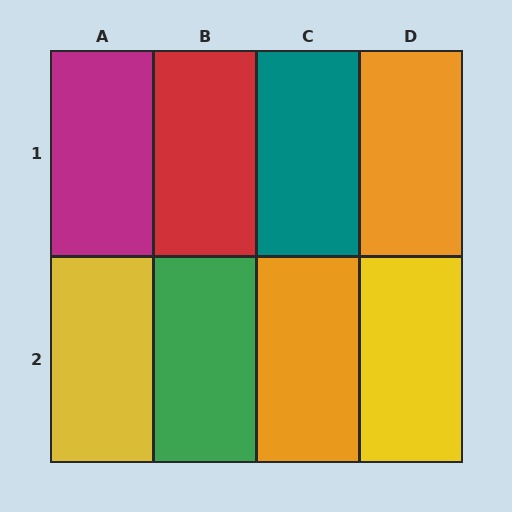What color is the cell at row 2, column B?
Green.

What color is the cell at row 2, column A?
Yellow.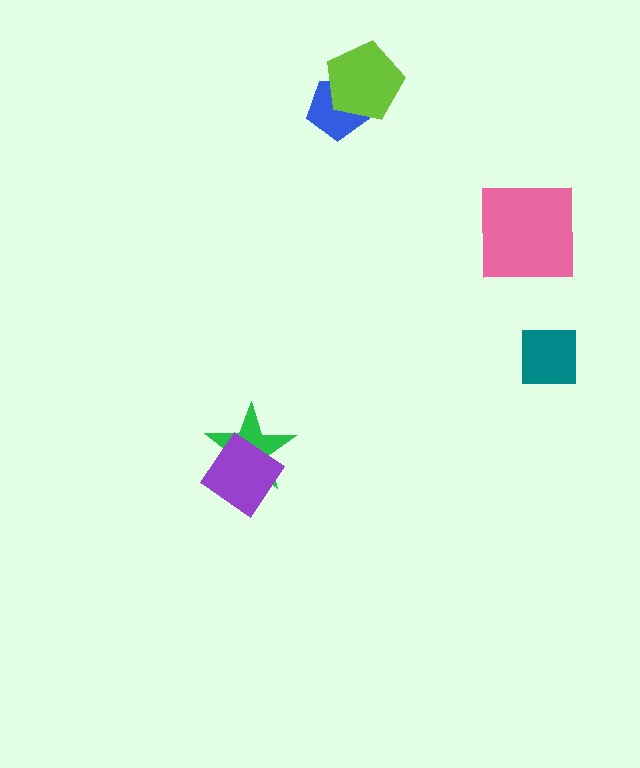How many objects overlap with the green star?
1 object overlaps with the green star.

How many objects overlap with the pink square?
0 objects overlap with the pink square.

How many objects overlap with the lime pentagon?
1 object overlaps with the lime pentagon.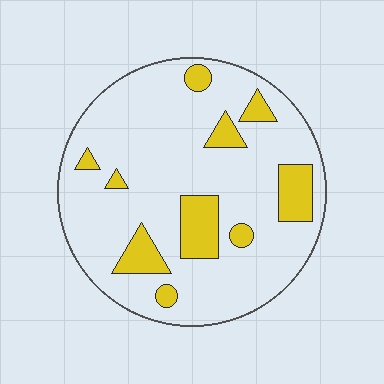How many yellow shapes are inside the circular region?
10.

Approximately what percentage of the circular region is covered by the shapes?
Approximately 15%.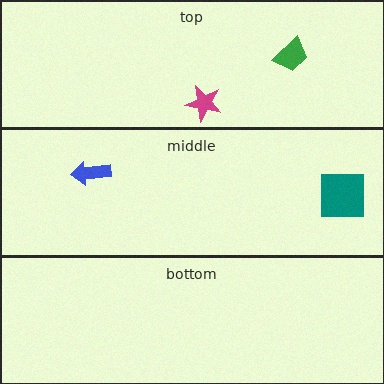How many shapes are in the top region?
2.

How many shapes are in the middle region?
2.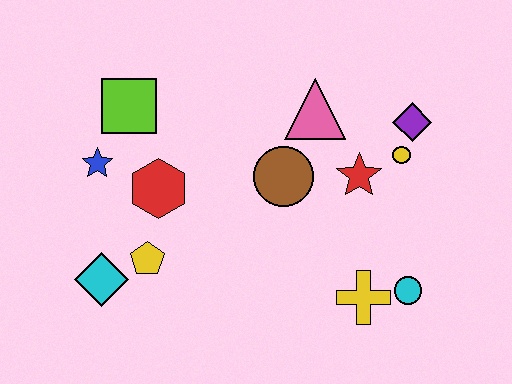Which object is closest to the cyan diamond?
The yellow pentagon is closest to the cyan diamond.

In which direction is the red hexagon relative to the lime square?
The red hexagon is below the lime square.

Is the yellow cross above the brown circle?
No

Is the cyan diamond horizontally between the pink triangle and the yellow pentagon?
No